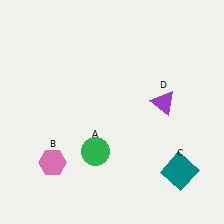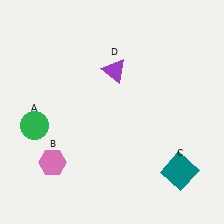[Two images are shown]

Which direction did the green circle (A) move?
The green circle (A) moved left.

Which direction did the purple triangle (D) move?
The purple triangle (D) moved left.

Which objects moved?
The objects that moved are: the green circle (A), the purple triangle (D).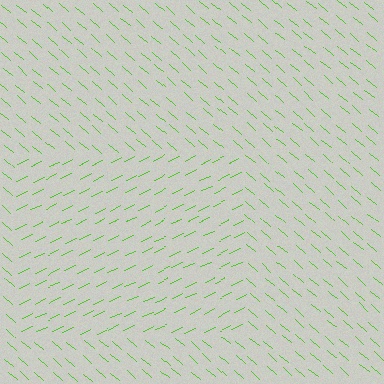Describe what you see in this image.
The image is filled with small lime line segments. A rectangle region in the image has lines oriented differently from the surrounding lines, creating a visible texture boundary.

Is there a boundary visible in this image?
Yes, there is a texture boundary formed by a change in line orientation.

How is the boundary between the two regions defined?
The boundary is defined purely by a change in line orientation (approximately 66 degrees difference). All lines are the same color and thickness.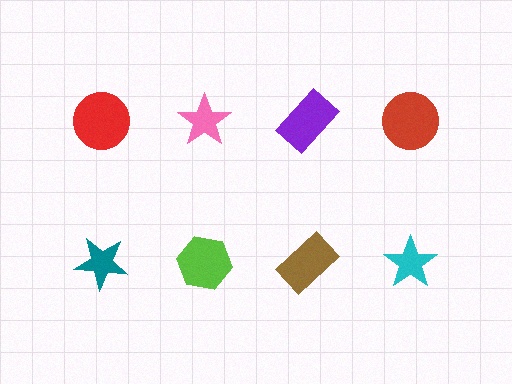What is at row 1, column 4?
A red circle.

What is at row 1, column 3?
A purple rectangle.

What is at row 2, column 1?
A teal star.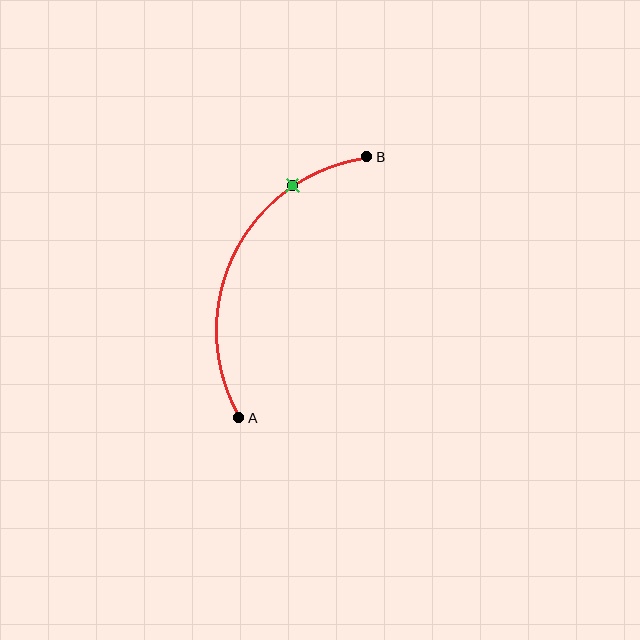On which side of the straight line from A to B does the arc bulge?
The arc bulges to the left of the straight line connecting A and B.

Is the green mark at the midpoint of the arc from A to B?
No. The green mark lies on the arc but is closer to endpoint B. The arc midpoint would be at the point on the curve equidistant along the arc from both A and B.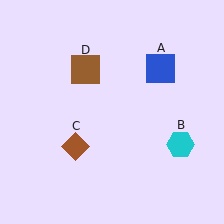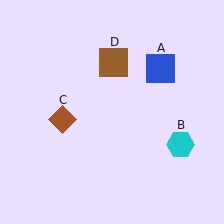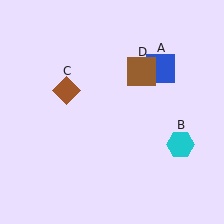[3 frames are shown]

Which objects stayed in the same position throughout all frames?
Blue square (object A) and cyan hexagon (object B) remained stationary.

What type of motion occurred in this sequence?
The brown diamond (object C), brown square (object D) rotated clockwise around the center of the scene.